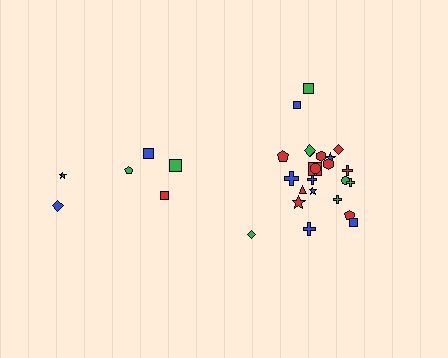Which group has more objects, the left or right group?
The right group.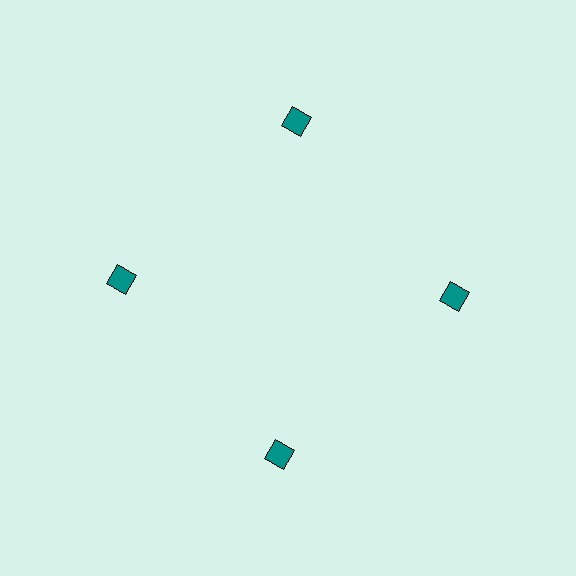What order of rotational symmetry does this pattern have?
This pattern has 4-fold rotational symmetry.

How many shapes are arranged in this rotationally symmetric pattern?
There are 4 shapes, arranged in 4 groups of 1.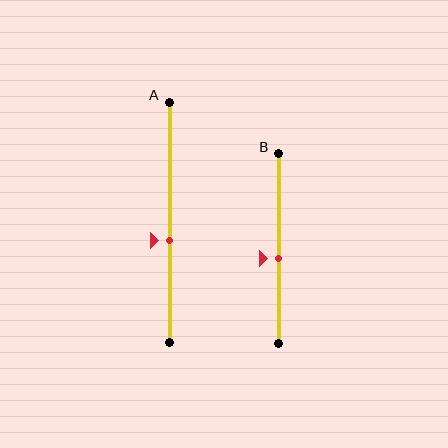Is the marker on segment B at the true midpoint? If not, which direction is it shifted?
No, the marker on segment B is shifted downward by about 5% of the segment length.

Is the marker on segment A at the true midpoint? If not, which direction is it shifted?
No, the marker on segment A is shifted downward by about 8% of the segment length.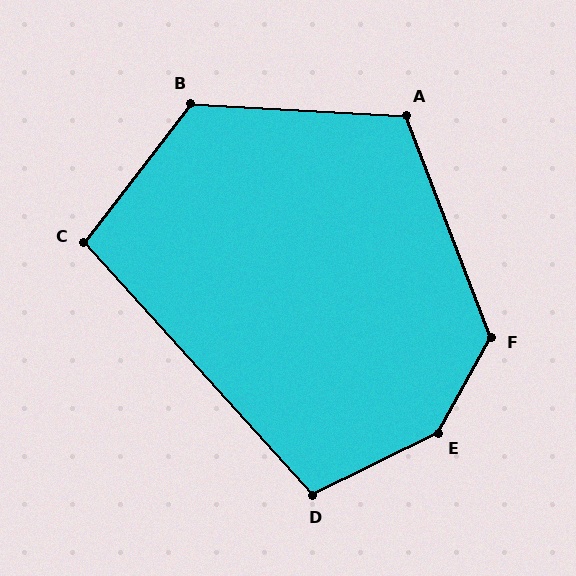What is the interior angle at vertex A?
Approximately 114 degrees (obtuse).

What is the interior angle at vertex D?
Approximately 106 degrees (obtuse).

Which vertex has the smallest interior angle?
C, at approximately 101 degrees.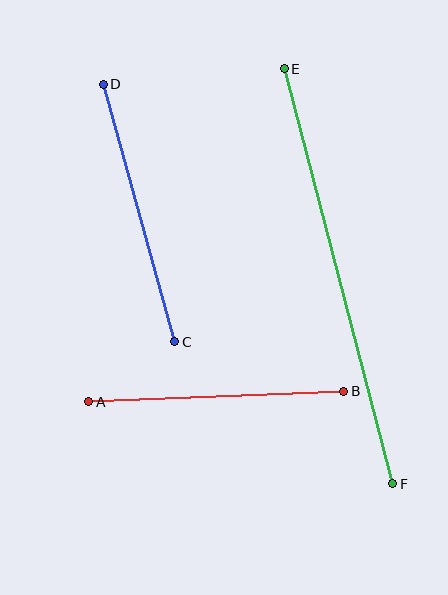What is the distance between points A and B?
The distance is approximately 255 pixels.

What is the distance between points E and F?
The distance is approximately 429 pixels.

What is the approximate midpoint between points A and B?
The midpoint is at approximately (216, 397) pixels.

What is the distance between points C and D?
The distance is approximately 267 pixels.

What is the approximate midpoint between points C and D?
The midpoint is at approximately (139, 213) pixels.